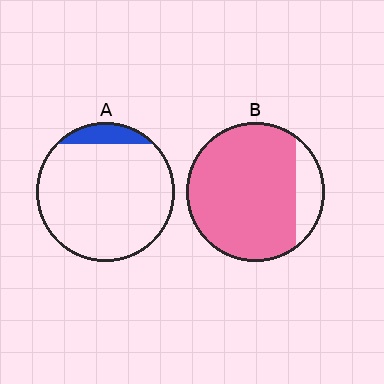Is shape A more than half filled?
No.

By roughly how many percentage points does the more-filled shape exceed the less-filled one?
By roughly 75 percentage points (B over A).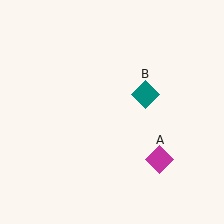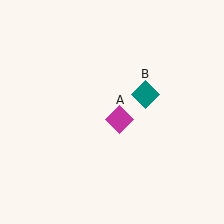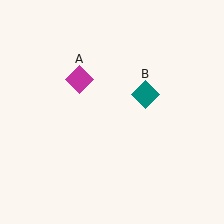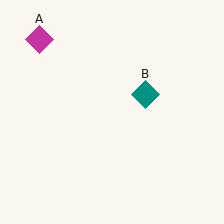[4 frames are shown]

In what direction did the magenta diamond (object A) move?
The magenta diamond (object A) moved up and to the left.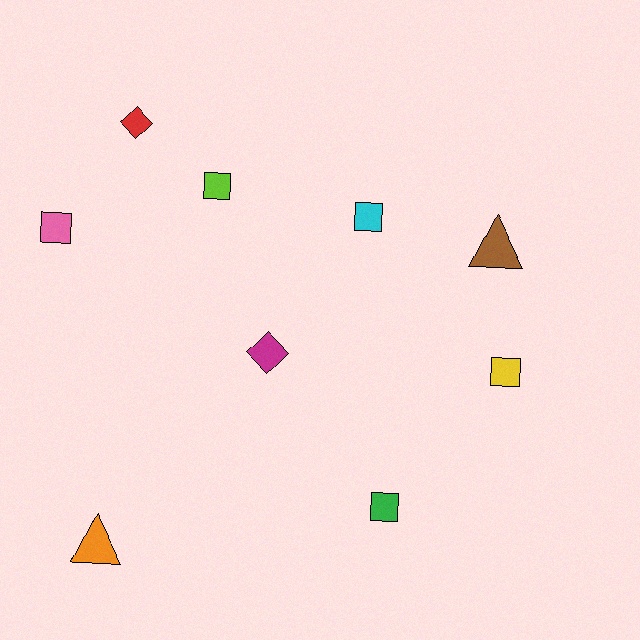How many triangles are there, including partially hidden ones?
There are 2 triangles.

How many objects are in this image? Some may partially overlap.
There are 9 objects.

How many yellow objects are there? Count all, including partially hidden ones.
There is 1 yellow object.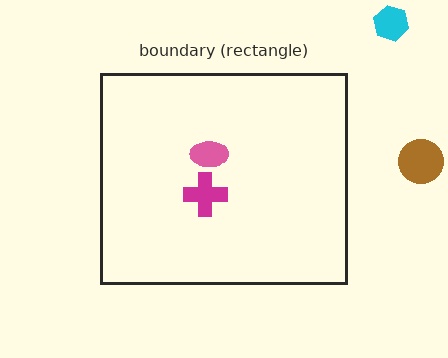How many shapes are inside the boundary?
2 inside, 2 outside.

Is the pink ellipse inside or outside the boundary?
Inside.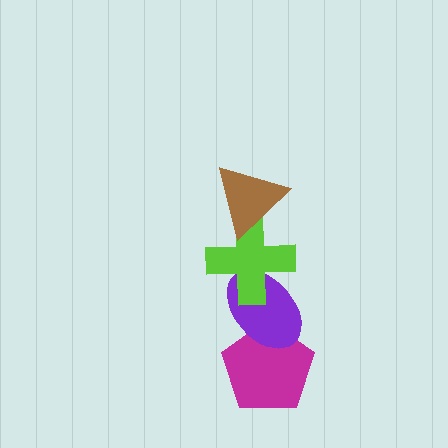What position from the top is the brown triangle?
The brown triangle is 1st from the top.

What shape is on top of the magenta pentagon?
The purple ellipse is on top of the magenta pentagon.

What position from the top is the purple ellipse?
The purple ellipse is 3rd from the top.